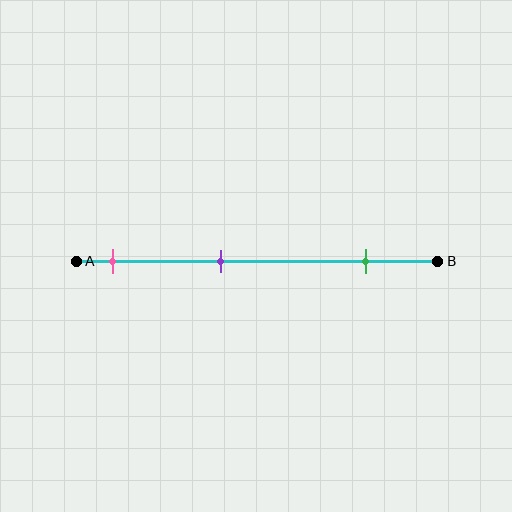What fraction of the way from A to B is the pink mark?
The pink mark is approximately 10% (0.1) of the way from A to B.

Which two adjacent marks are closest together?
The pink and purple marks are the closest adjacent pair.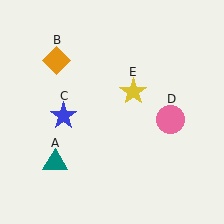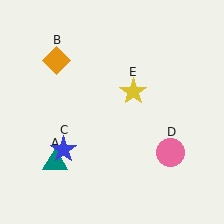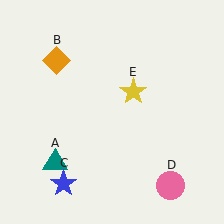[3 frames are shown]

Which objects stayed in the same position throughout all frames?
Teal triangle (object A) and orange diamond (object B) and yellow star (object E) remained stationary.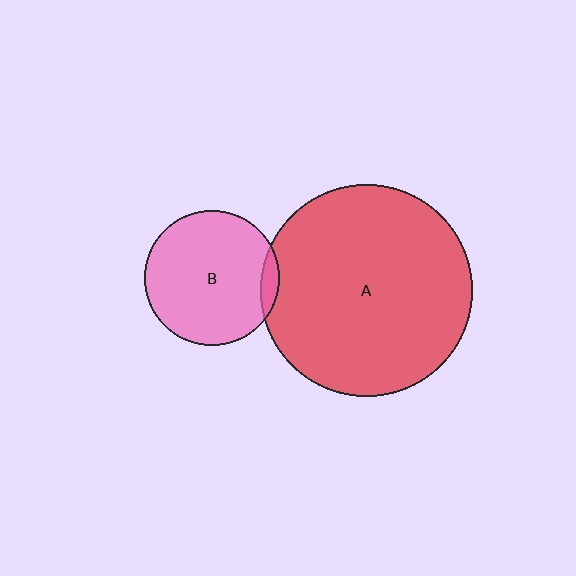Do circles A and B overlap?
Yes.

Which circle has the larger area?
Circle A (red).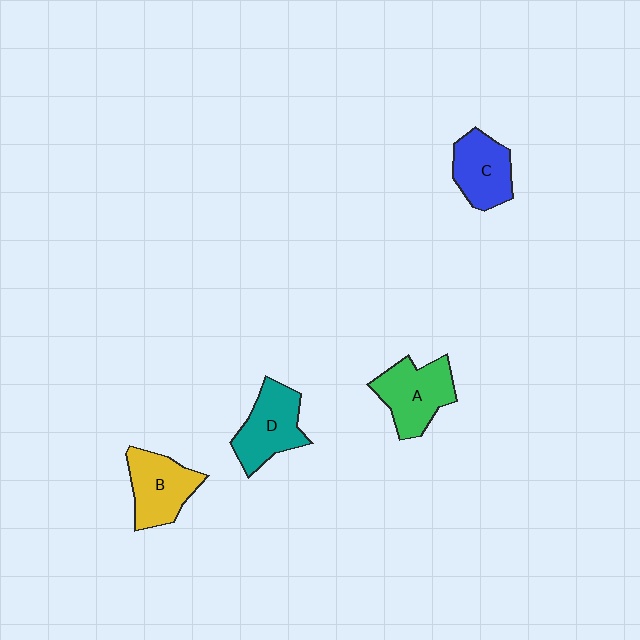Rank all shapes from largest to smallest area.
From largest to smallest: A (green), D (teal), B (yellow), C (blue).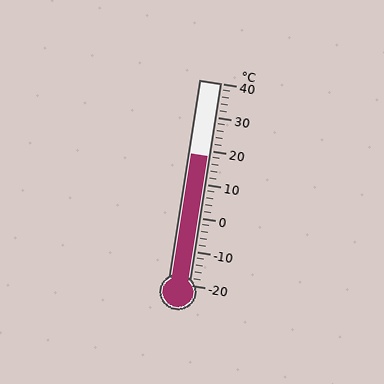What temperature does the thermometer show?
The thermometer shows approximately 18°C.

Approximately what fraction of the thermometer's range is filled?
The thermometer is filled to approximately 65% of its range.